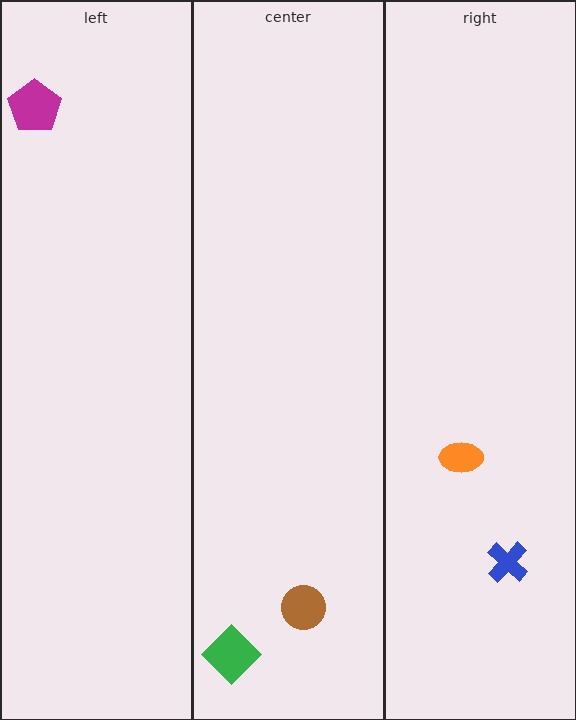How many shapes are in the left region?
1.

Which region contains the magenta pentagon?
The left region.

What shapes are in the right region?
The blue cross, the orange ellipse.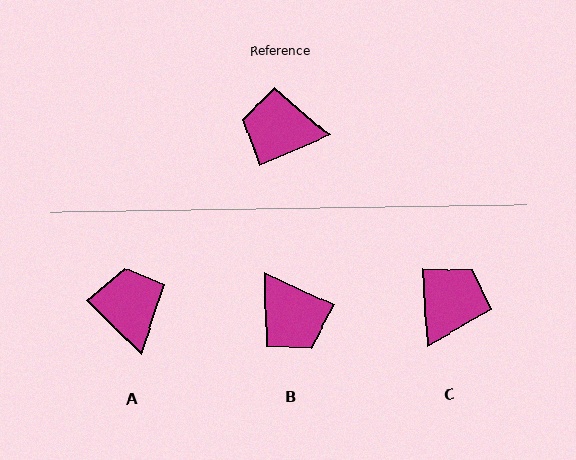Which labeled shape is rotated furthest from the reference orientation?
B, about 133 degrees away.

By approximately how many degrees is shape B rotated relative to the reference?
Approximately 133 degrees counter-clockwise.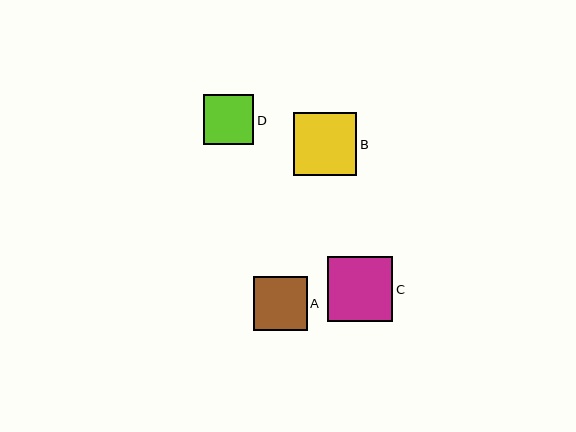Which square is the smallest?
Square D is the smallest with a size of approximately 50 pixels.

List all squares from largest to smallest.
From largest to smallest: C, B, A, D.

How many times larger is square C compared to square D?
Square C is approximately 1.3 times the size of square D.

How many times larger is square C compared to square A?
Square C is approximately 1.2 times the size of square A.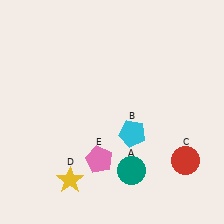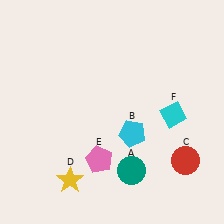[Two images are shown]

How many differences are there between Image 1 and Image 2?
There is 1 difference between the two images.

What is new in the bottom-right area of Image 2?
A cyan diamond (F) was added in the bottom-right area of Image 2.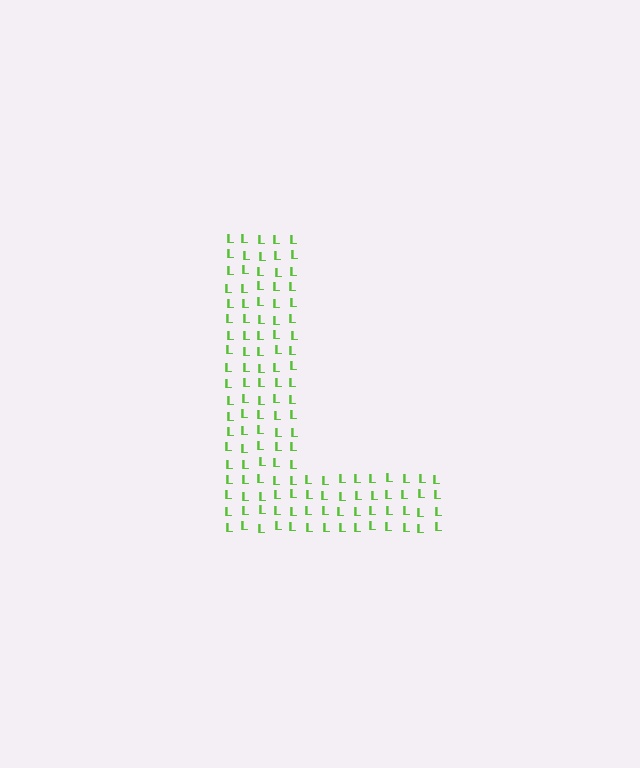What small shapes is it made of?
It is made of small letter L's.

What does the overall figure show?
The overall figure shows the letter L.